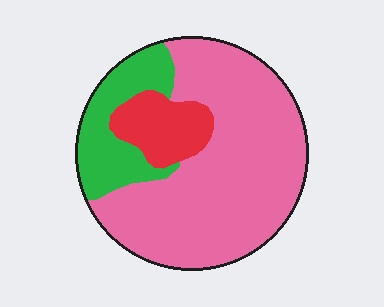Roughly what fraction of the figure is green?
Green covers about 20% of the figure.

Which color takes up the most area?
Pink, at roughly 70%.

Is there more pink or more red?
Pink.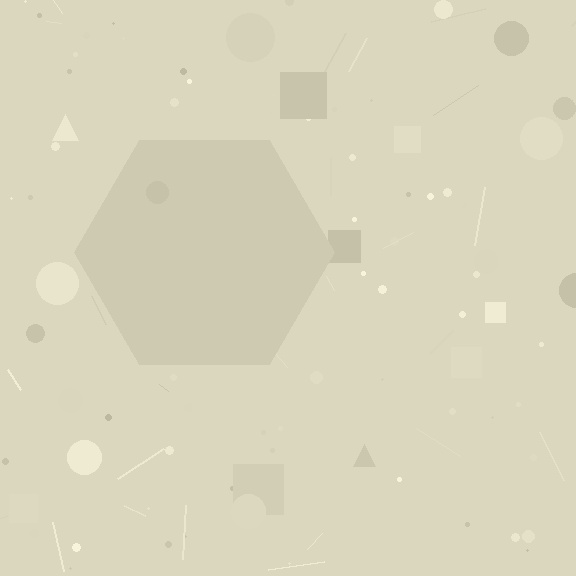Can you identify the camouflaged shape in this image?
The camouflaged shape is a hexagon.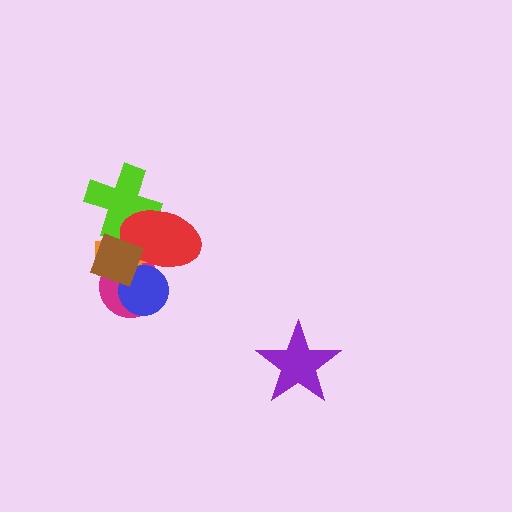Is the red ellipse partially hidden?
Yes, it is partially covered by another shape.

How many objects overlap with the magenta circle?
4 objects overlap with the magenta circle.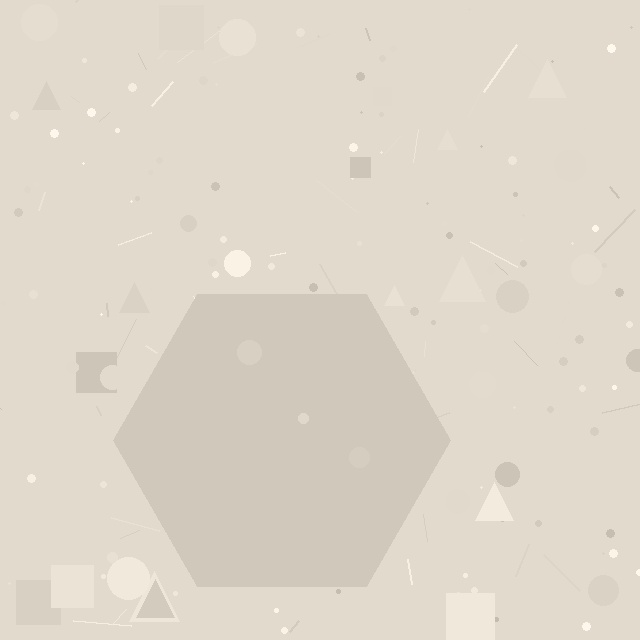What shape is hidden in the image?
A hexagon is hidden in the image.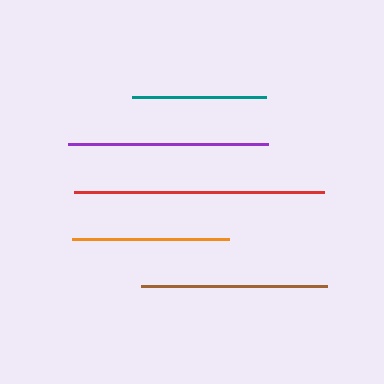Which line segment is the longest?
The red line is the longest at approximately 250 pixels.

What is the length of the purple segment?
The purple segment is approximately 200 pixels long.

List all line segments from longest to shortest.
From longest to shortest: red, purple, brown, orange, teal.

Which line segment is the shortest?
The teal line is the shortest at approximately 134 pixels.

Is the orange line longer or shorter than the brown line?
The brown line is longer than the orange line.